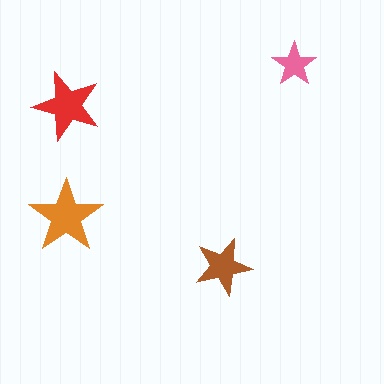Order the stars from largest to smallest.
the orange one, the red one, the brown one, the pink one.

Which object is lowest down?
The brown star is bottommost.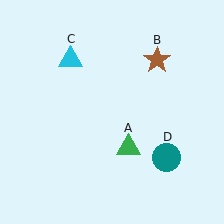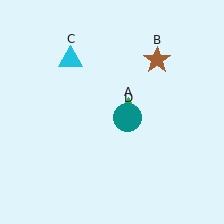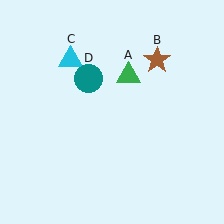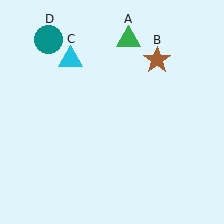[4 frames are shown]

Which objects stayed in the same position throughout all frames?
Brown star (object B) and cyan triangle (object C) remained stationary.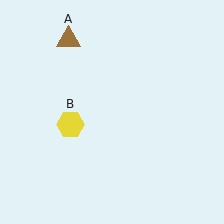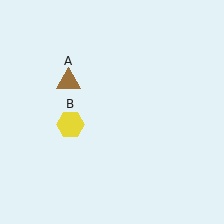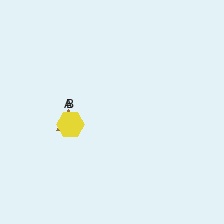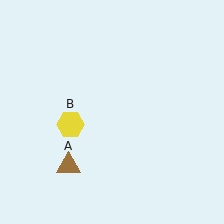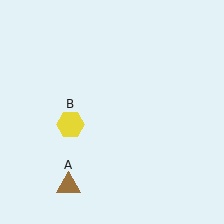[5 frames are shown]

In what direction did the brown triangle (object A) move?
The brown triangle (object A) moved down.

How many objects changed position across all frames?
1 object changed position: brown triangle (object A).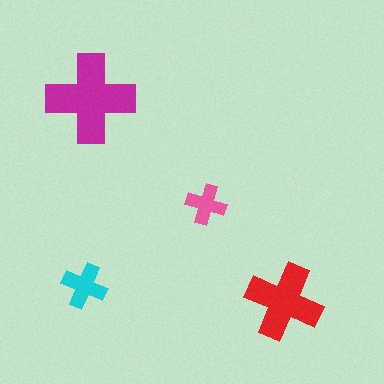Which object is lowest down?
The red cross is bottommost.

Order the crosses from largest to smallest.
the magenta one, the red one, the cyan one, the pink one.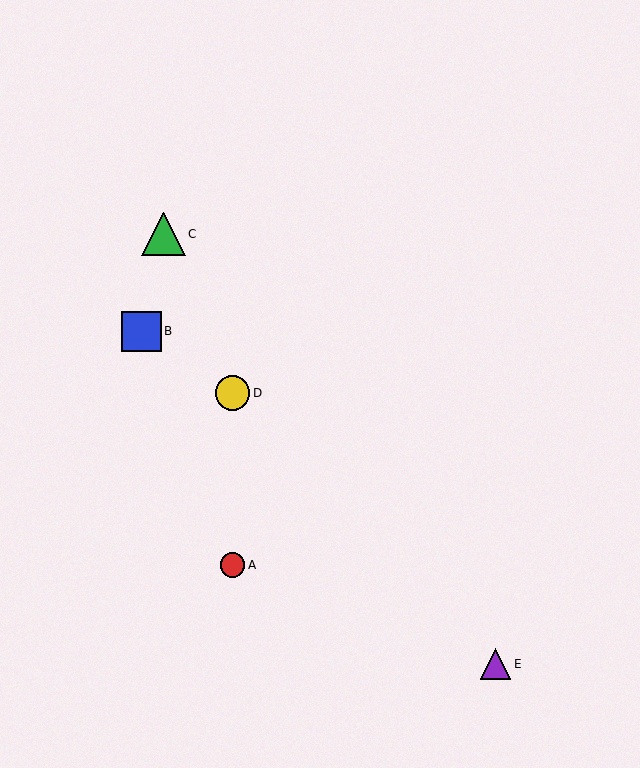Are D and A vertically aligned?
Yes, both are at x≈232.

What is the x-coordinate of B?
Object B is at x≈141.